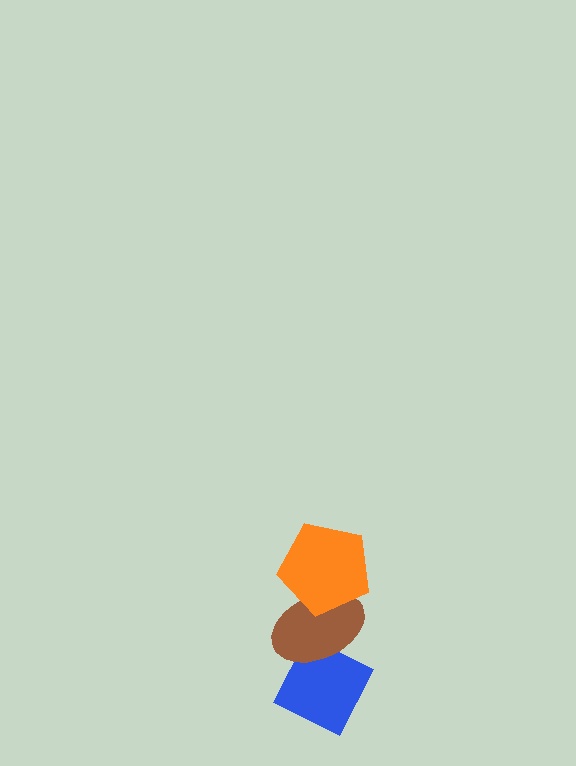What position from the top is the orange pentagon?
The orange pentagon is 1st from the top.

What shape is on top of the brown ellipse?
The orange pentagon is on top of the brown ellipse.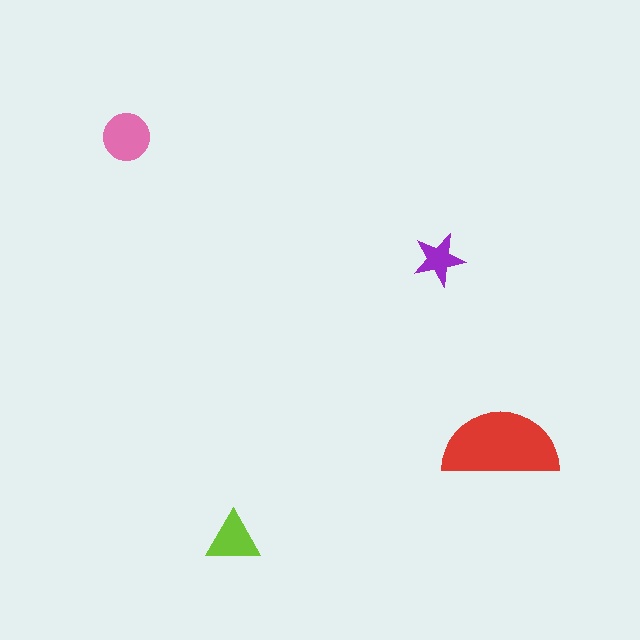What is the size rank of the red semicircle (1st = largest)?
1st.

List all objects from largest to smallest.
The red semicircle, the pink circle, the lime triangle, the purple star.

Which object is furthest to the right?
The red semicircle is rightmost.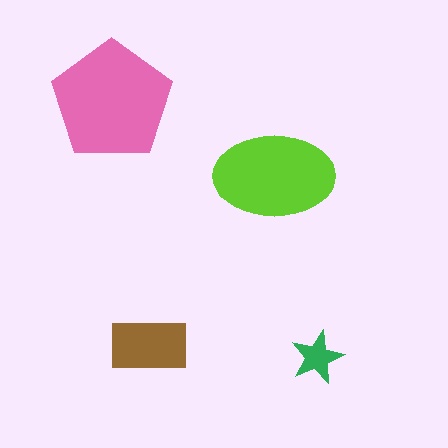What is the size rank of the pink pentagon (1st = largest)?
1st.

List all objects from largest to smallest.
The pink pentagon, the lime ellipse, the brown rectangle, the green star.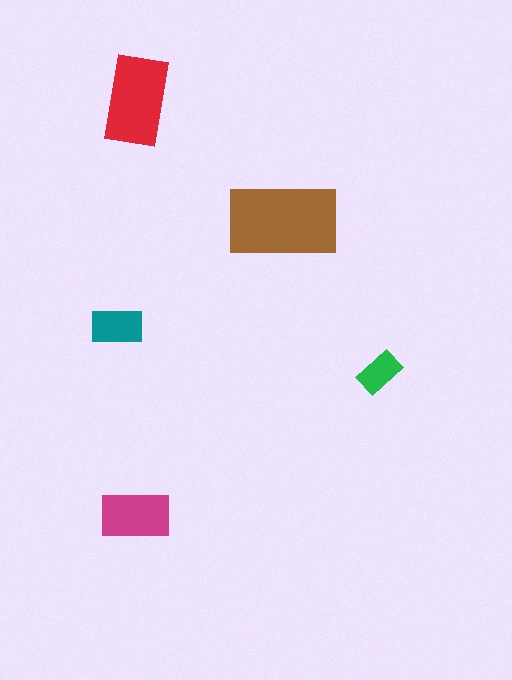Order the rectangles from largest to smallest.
the brown one, the red one, the magenta one, the teal one, the green one.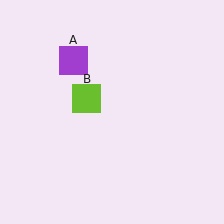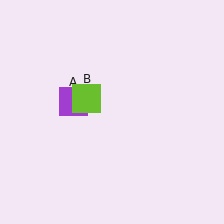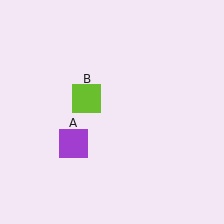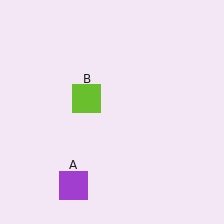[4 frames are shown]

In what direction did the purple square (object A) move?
The purple square (object A) moved down.